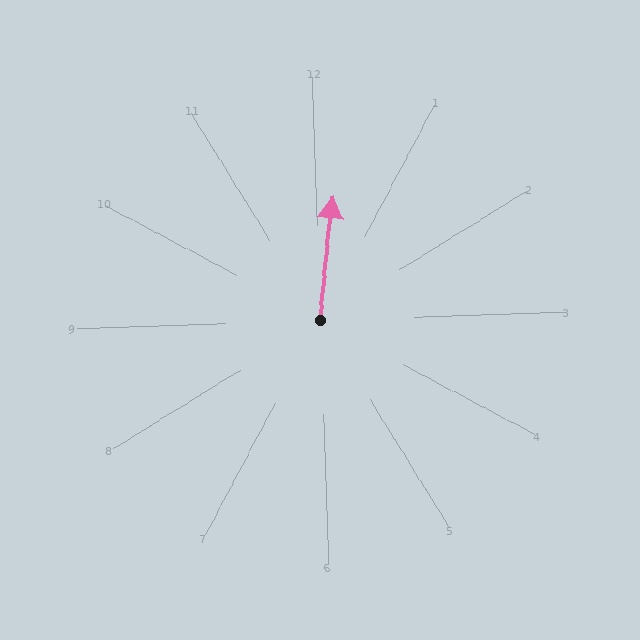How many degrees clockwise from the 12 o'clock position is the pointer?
Approximately 8 degrees.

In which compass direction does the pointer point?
North.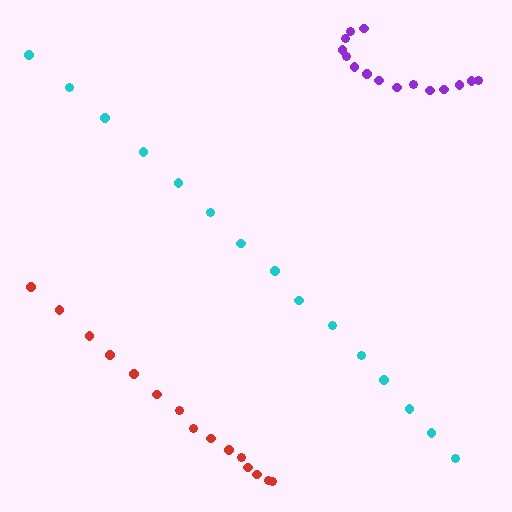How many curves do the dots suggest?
There are 3 distinct paths.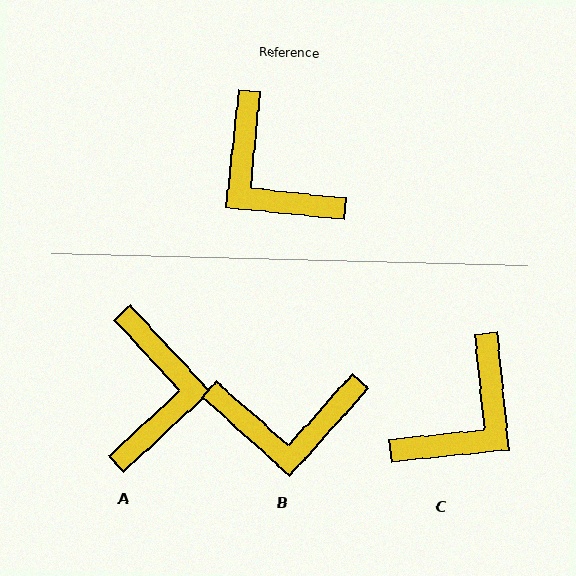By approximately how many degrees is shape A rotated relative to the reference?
Approximately 139 degrees counter-clockwise.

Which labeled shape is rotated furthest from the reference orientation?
A, about 139 degrees away.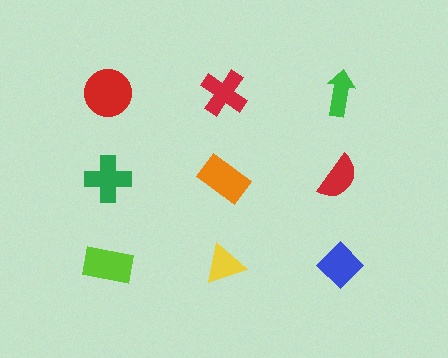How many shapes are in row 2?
3 shapes.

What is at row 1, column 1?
A red circle.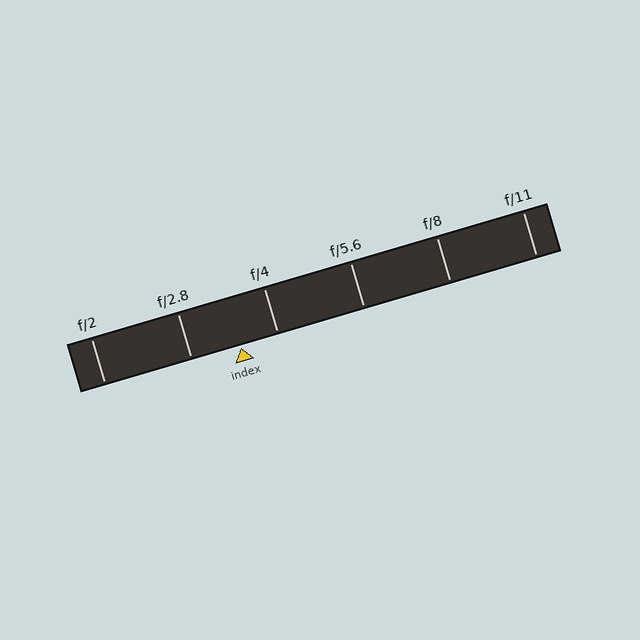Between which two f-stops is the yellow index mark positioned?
The index mark is between f/2.8 and f/4.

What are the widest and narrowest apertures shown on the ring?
The widest aperture shown is f/2 and the narrowest is f/11.